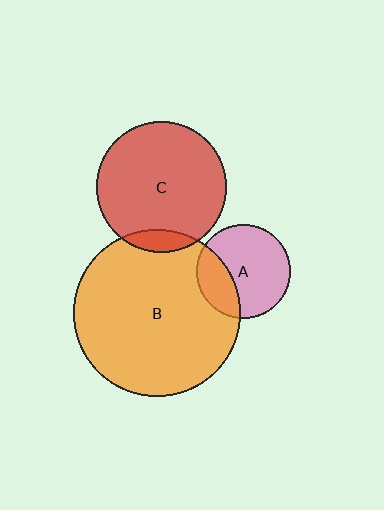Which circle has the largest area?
Circle B (orange).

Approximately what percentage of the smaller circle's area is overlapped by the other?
Approximately 30%.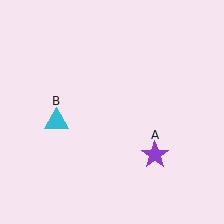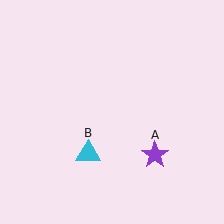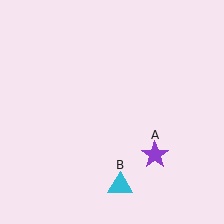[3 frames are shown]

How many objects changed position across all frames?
1 object changed position: cyan triangle (object B).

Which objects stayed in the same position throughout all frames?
Purple star (object A) remained stationary.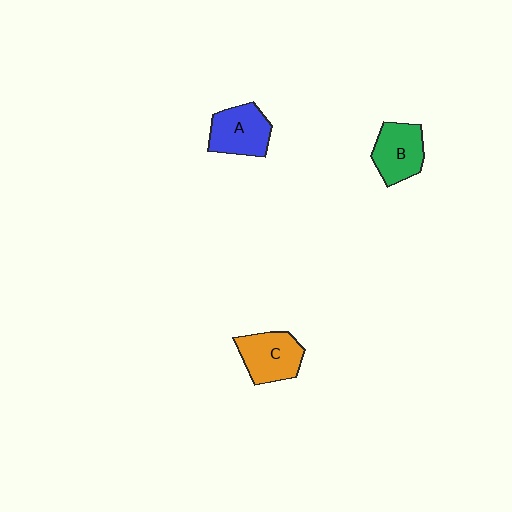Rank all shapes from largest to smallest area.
From largest to smallest: C (orange), A (blue), B (green).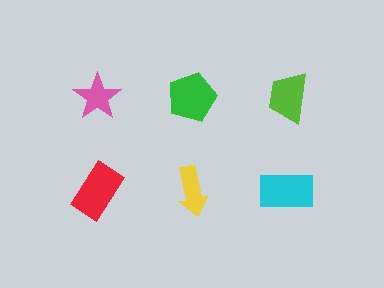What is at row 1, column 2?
A green pentagon.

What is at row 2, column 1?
A red rectangle.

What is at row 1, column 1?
A pink star.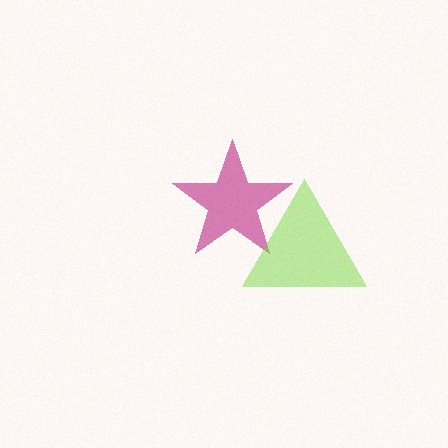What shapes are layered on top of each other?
The layered shapes are: a magenta star, a lime triangle.